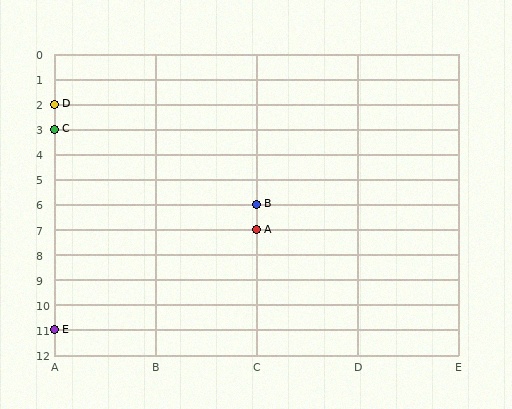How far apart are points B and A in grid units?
Points B and A are 1 row apart.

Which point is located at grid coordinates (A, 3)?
Point C is at (A, 3).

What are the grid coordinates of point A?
Point A is at grid coordinates (C, 7).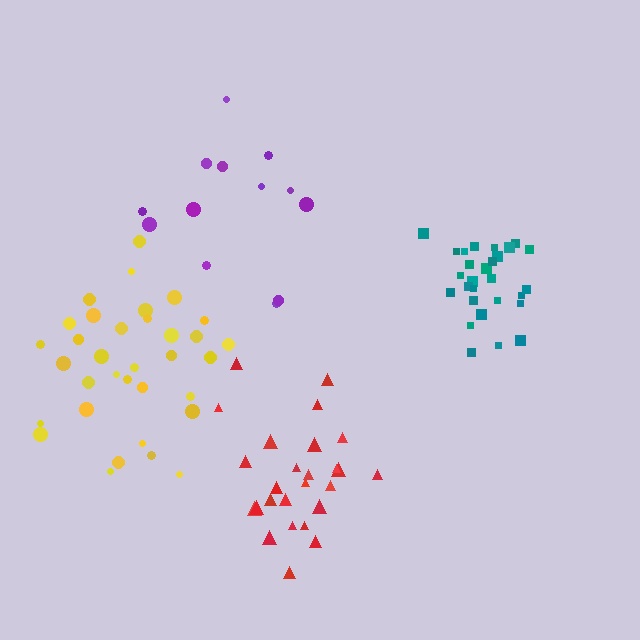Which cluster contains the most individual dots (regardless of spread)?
Yellow (34).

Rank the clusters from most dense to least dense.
teal, red, yellow, purple.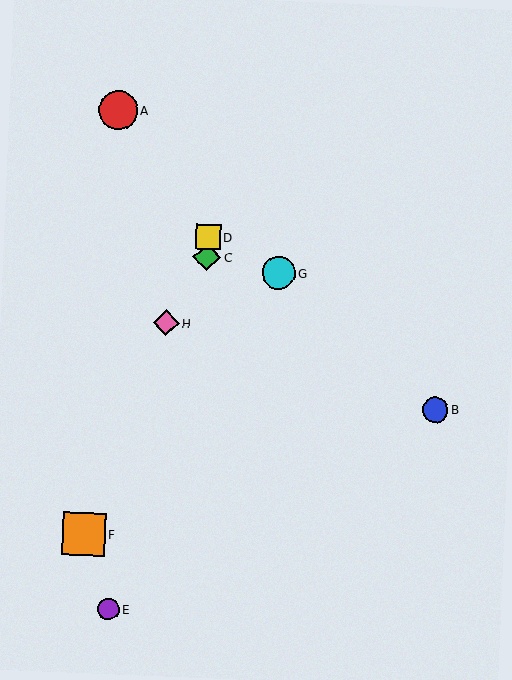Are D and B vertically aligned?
No, D is at x≈208 and B is at x≈435.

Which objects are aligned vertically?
Objects C, D are aligned vertically.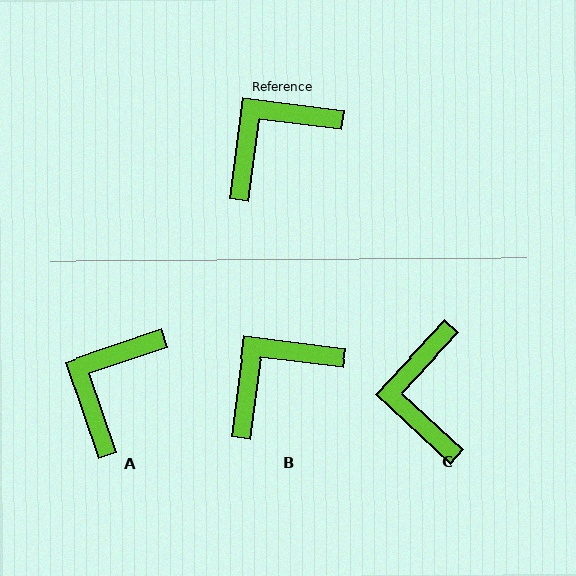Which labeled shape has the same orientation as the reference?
B.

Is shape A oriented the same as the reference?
No, it is off by about 27 degrees.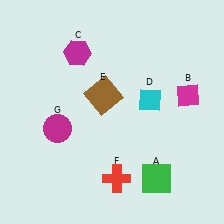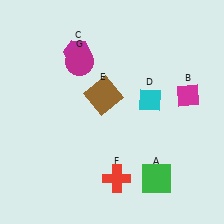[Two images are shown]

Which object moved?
The magenta circle (G) moved up.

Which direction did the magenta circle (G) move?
The magenta circle (G) moved up.